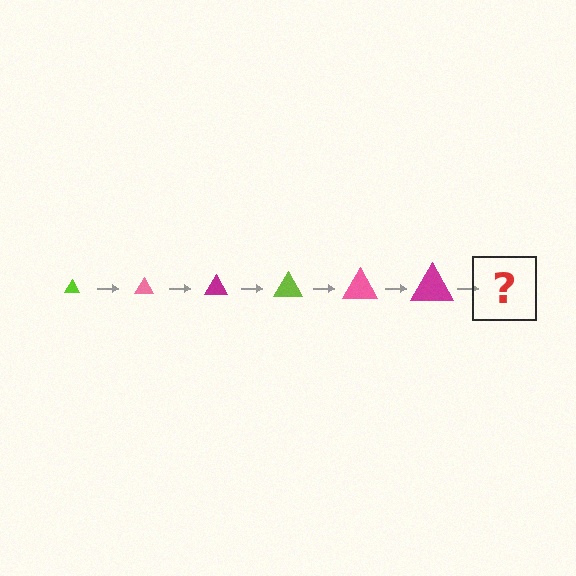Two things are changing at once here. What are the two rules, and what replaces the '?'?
The two rules are that the triangle grows larger each step and the color cycles through lime, pink, and magenta. The '?' should be a lime triangle, larger than the previous one.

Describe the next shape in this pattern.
It should be a lime triangle, larger than the previous one.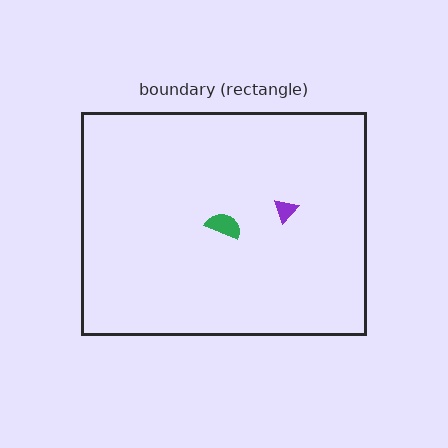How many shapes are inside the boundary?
2 inside, 0 outside.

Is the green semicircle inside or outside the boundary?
Inside.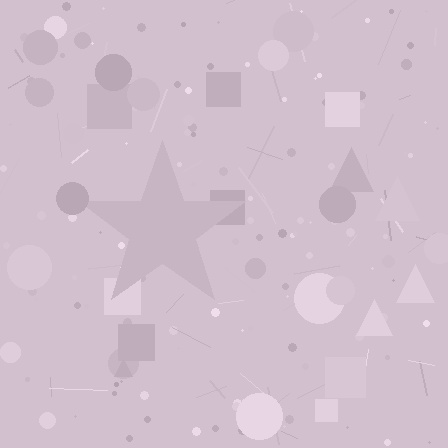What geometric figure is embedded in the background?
A star is embedded in the background.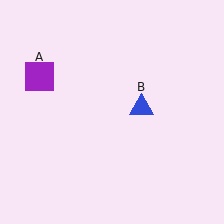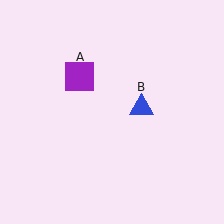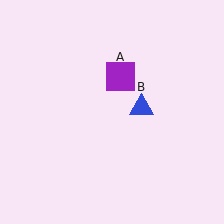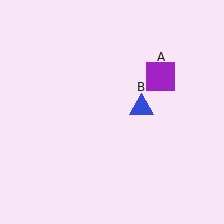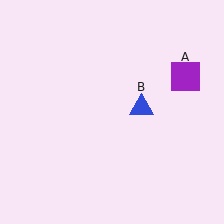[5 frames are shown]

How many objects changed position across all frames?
1 object changed position: purple square (object A).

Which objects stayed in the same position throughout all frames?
Blue triangle (object B) remained stationary.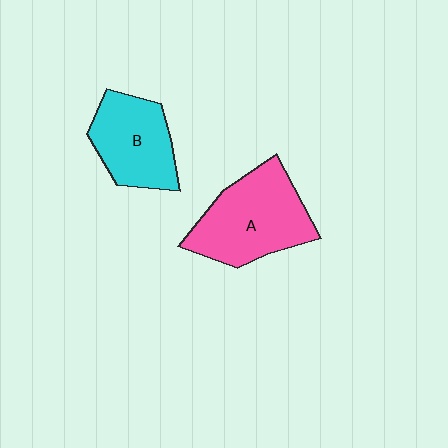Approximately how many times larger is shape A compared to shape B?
Approximately 1.3 times.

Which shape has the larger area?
Shape A (pink).